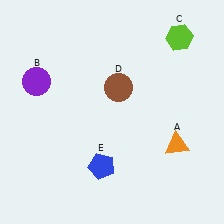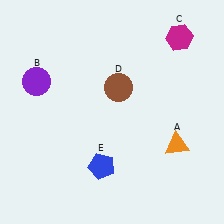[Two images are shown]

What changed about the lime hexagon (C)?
In Image 1, C is lime. In Image 2, it changed to magenta.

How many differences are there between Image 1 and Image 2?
There is 1 difference between the two images.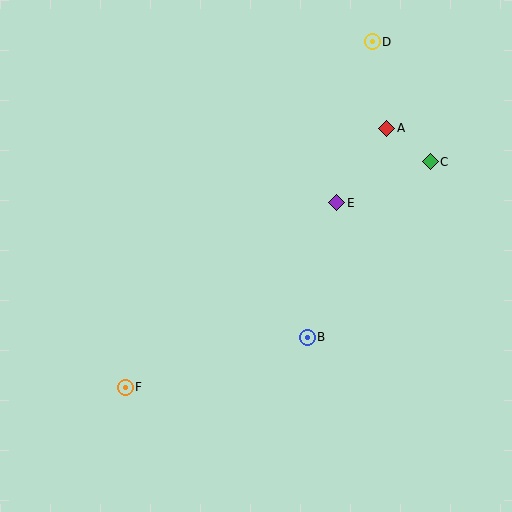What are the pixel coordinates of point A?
Point A is at (387, 128).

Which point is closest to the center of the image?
Point B at (307, 337) is closest to the center.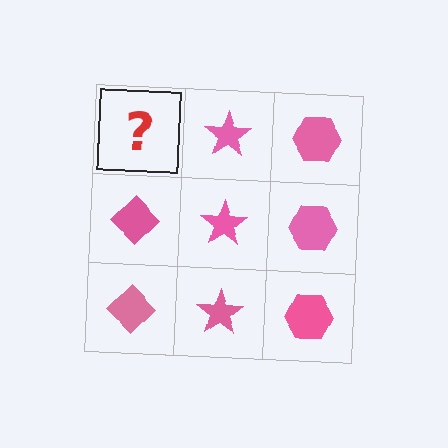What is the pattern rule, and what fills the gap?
The rule is that each column has a consistent shape. The gap should be filled with a pink diamond.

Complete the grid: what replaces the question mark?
The question mark should be replaced with a pink diamond.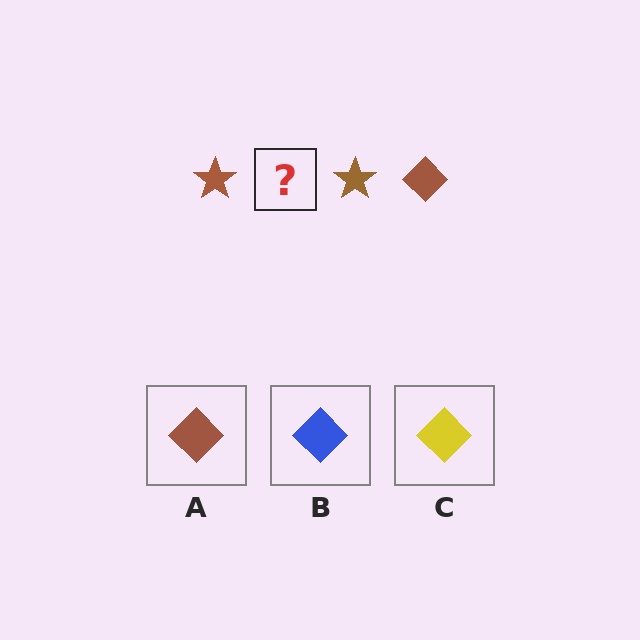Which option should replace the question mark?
Option A.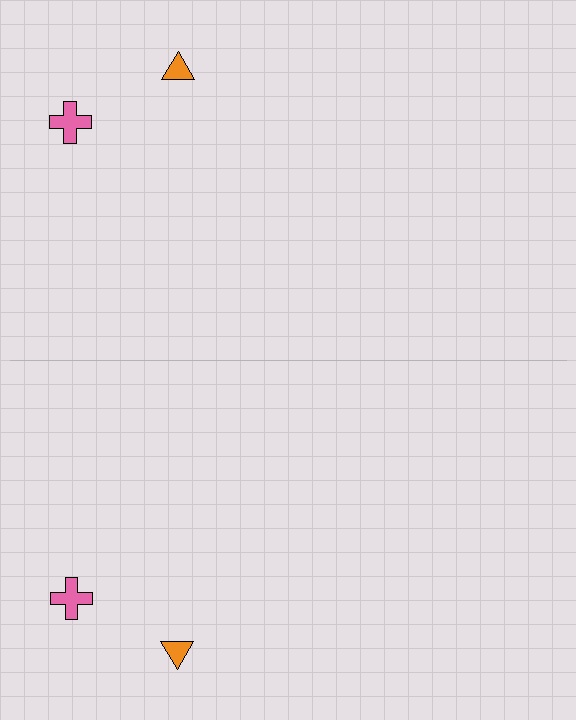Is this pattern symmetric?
Yes, this pattern has bilateral (reflection) symmetry.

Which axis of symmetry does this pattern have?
The pattern has a horizontal axis of symmetry running through the center of the image.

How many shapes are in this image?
There are 4 shapes in this image.